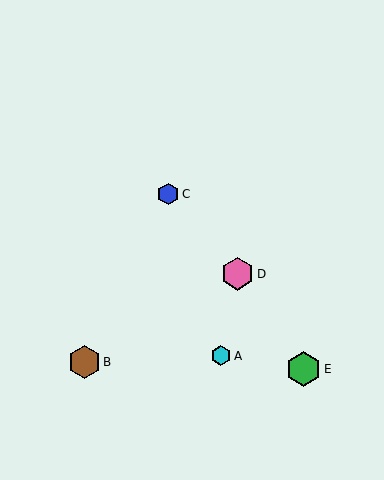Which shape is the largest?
The green hexagon (labeled E) is the largest.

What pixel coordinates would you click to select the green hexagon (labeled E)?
Click at (303, 369) to select the green hexagon E.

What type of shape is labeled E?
Shape E is a green hexagon.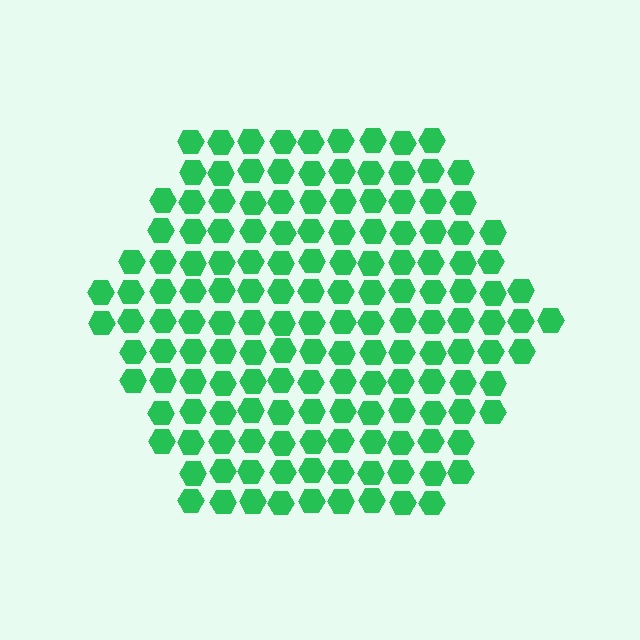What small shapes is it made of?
It is made of small hexagons.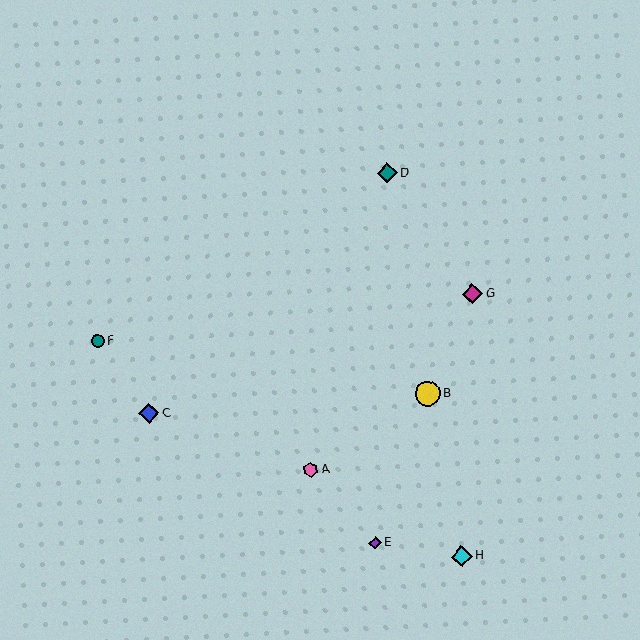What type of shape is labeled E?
Shape E is a purple diamond.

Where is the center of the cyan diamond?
The center of the cyan diamond is at (462, 556).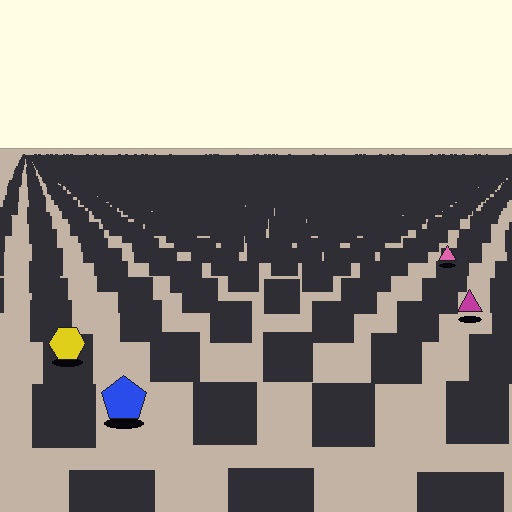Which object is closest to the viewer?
The blue pentagon is closest. The texture marks near it are larger and more spread out.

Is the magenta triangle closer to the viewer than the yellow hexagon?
No. The yellow hexagon is closer — you can tell from the texture gradient: the ground texture is coarser near it.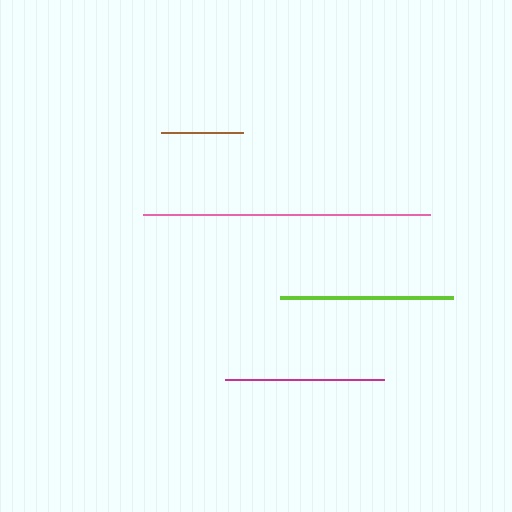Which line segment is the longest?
The pink line is the longest at approximately 287 pixels.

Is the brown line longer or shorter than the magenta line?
The magenta line is longer than the brown line.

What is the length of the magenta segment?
The magenta segment is approximately 159 pixels long.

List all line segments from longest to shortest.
From longest to shortest: pink, lime, magenta, brown.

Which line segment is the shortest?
The brown line is the shortest at approximately 82 pixels.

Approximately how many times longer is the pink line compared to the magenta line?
The pink line is approximately 1.8 times the length of the magenta line.